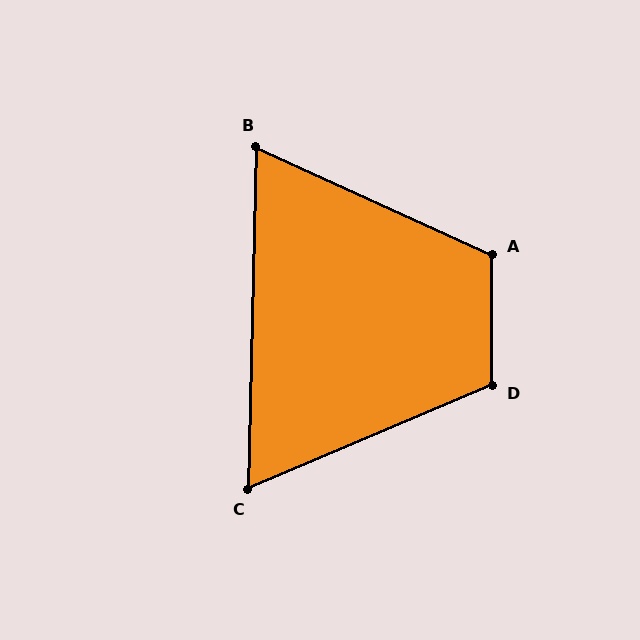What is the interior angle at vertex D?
Approximately 113 degrees (obtuse).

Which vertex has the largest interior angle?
A, at approximately 114 degrees.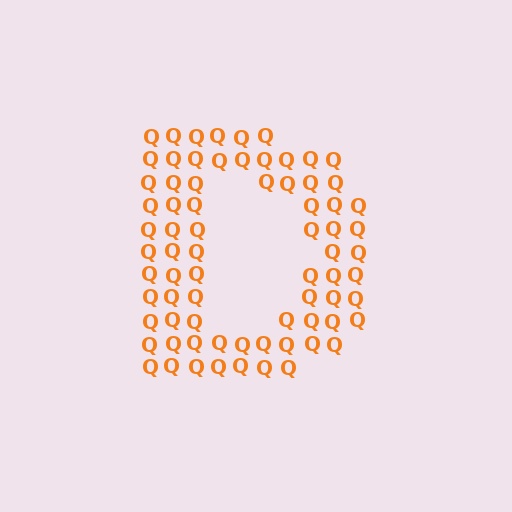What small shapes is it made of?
It is made of small letter Q's.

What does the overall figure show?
The overall figure shows the letter D.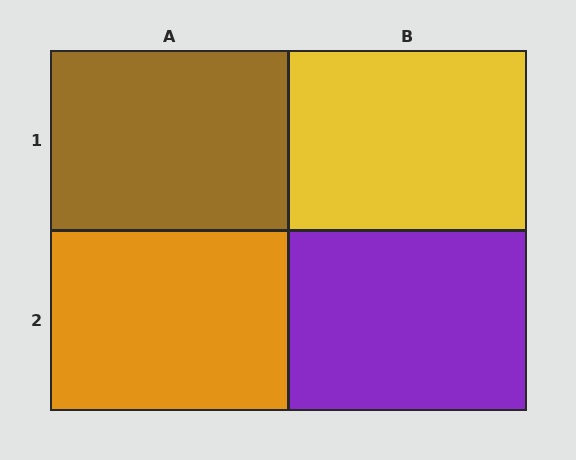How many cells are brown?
1 cell is brown.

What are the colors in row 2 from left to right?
Orange, purple.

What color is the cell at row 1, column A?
Brown.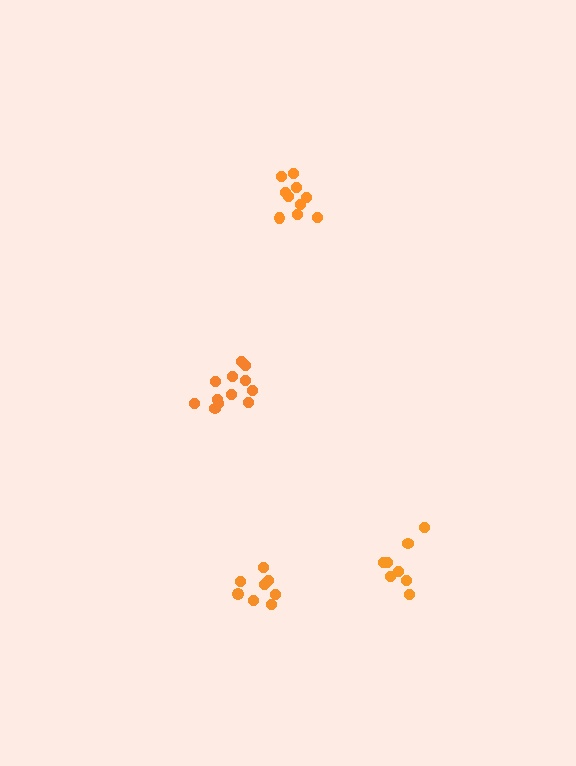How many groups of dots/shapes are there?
There are 4 groups.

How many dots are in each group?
Group 1: 10 dots, Group 2: 12 dots, Group 3: 8 dots, Group 4: 8 dots (38 total).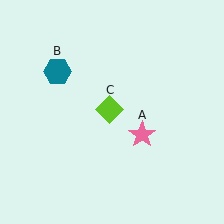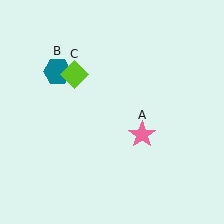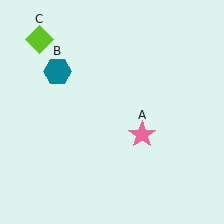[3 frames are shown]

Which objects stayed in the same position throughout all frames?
Pink star (object A) and teal hexagon (object B) remained stationary.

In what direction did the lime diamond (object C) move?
The lime diamond (object C) moved up and to the left.